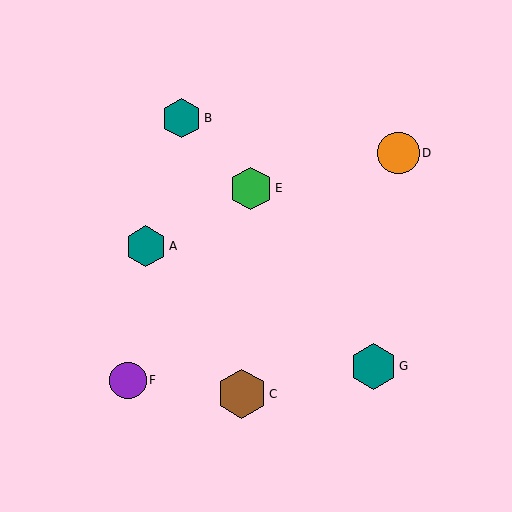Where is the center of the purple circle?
The center of the purple circle is at (128, 380).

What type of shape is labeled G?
Shape G is a teal hexagon.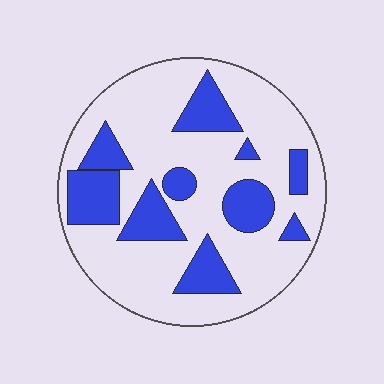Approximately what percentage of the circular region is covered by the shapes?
Approximately 30%.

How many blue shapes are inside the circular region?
10.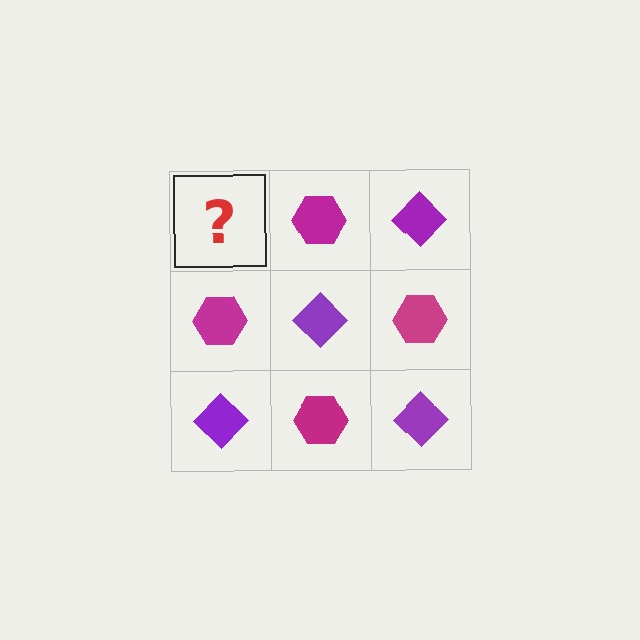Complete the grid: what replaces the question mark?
The question mark should be replaced with a purple diamond.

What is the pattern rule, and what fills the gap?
The rule is that it alternates purple diamond and magenta hexagon in a checkerboard pattern. The gap should be filled with a purple diamond.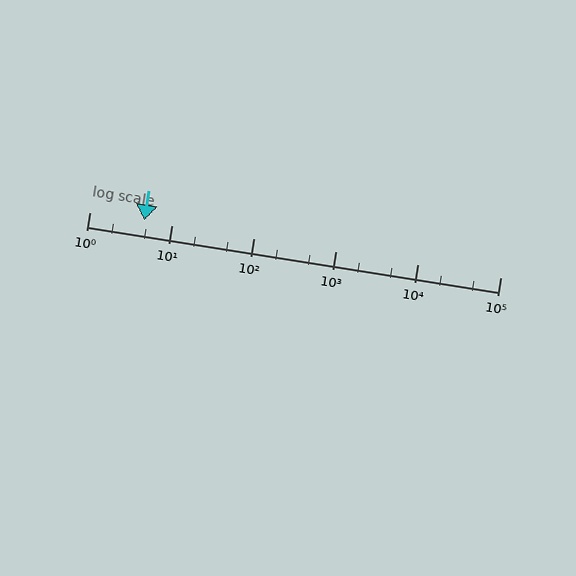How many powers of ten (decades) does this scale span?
The scale spans 5 decades, from 1 to 100000.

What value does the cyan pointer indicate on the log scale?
The pointer indicates approximately 4.7.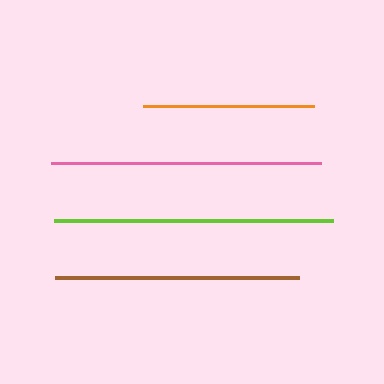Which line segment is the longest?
The lime line is the longest at approximately 279 pixels.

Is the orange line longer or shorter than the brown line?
The brown line is longer than the orange line.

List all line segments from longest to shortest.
From longest to shortest: lime, pink, brown, orange.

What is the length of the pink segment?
The pink segment is approximately 270 pixels long.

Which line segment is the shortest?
The orange line is the shortest at approximately 171 pixels.